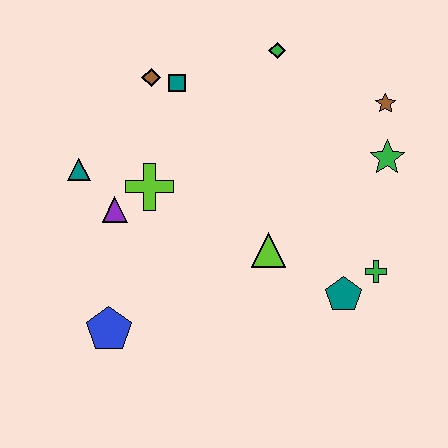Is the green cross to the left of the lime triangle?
No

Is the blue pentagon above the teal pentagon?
No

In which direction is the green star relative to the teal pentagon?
The green star is above the teal pentagon.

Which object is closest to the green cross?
The teal pentagon is closest to the green cross.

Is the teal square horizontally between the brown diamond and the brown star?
Yes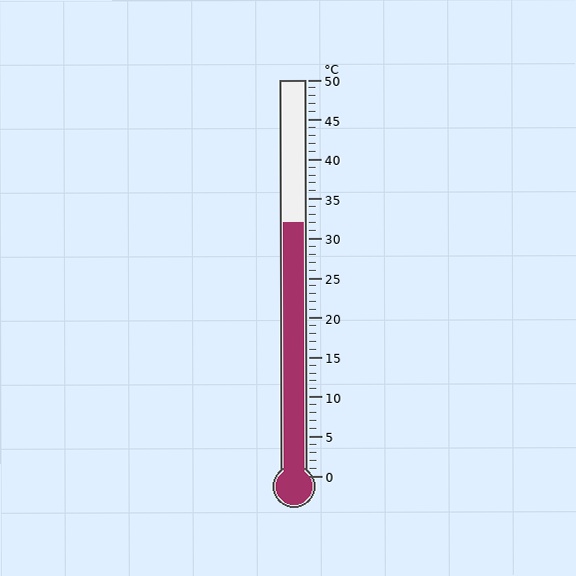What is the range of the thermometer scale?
The thermometer scale ranges from 0°C to 50°C.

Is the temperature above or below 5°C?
The temperature is above 5°C.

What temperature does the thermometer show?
The thermometer shows approximately 32°C.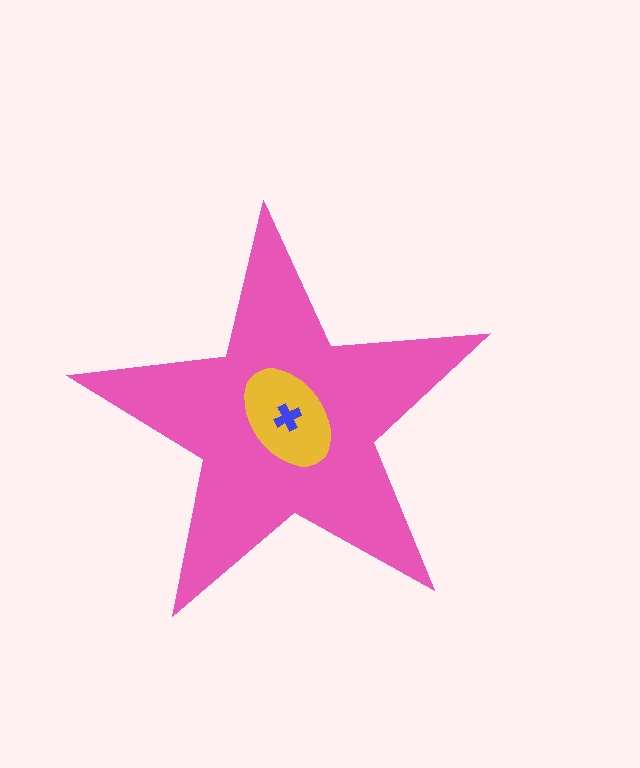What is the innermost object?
The blue cross.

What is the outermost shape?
The pink star.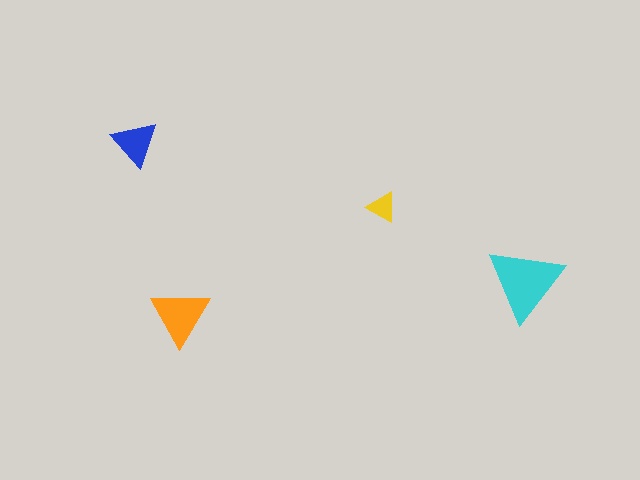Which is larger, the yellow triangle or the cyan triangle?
The cyan one.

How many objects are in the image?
There are 4 objects in the image.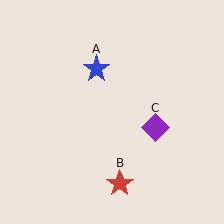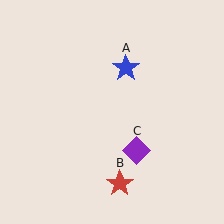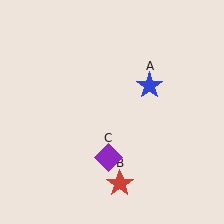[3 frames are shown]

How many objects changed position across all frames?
2 objects changed position: blue star (object A), purple diamond (object C).